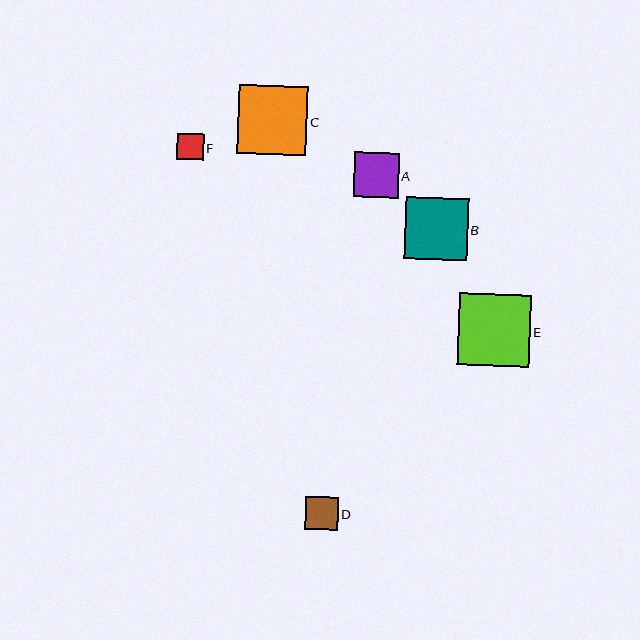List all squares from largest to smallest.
From largest to smallest: E, C, B, A, D, F.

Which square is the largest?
Square E is the largest with a size of approximately 72 pixels.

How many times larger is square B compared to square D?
Square B is approximately 1.9 times the size of square D.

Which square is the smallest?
Square F is the smallest with a size of approximately 26 pixels.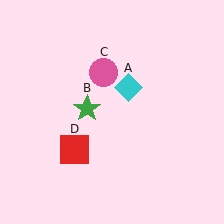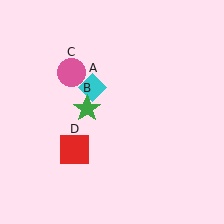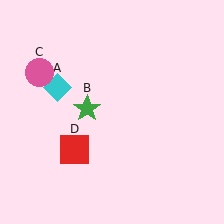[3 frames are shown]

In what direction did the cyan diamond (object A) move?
The cyan diamond (object A) moved left.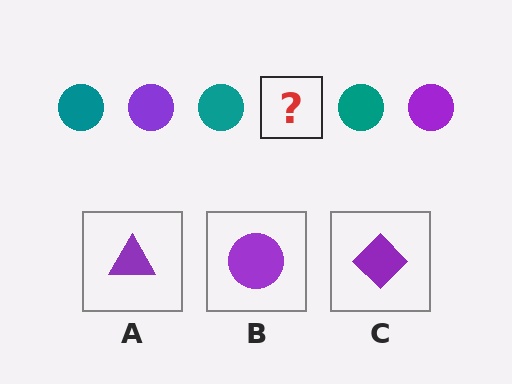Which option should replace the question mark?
Option B.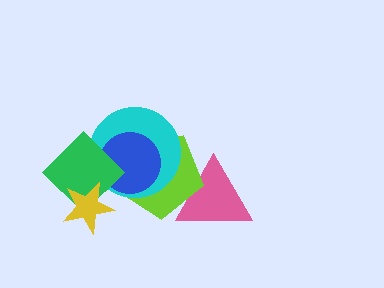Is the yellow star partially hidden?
No, no other shape covers it.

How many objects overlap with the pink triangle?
1 object overlaps with the pink triangle.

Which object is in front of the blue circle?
The green diamond is in front of the blue circle.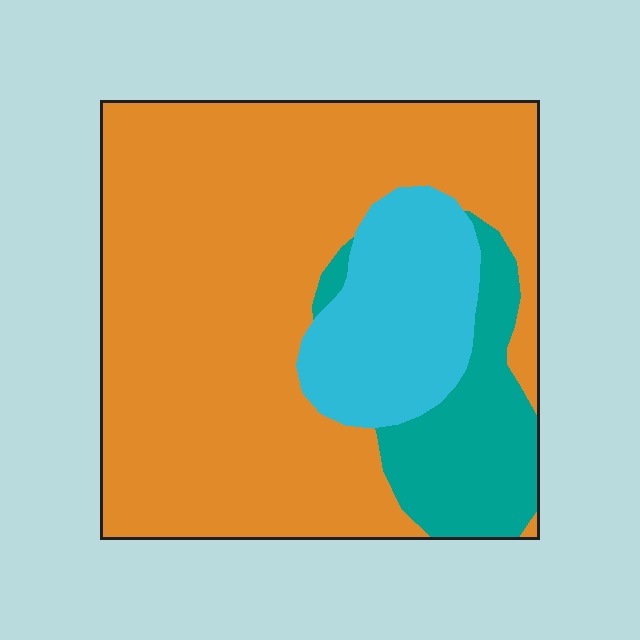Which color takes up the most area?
Orange, at roughly 70%.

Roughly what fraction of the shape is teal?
Teal covers roughly 15% of the shape.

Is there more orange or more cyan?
Orange.